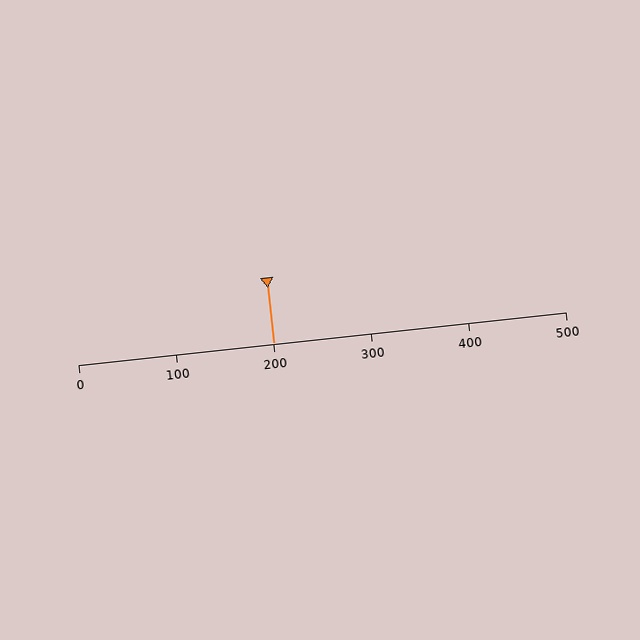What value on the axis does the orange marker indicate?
The marker indicates approximately 200.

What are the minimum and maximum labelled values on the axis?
The axis runs from 0 to 500.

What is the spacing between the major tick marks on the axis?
The major ticks are spaced 100 apart.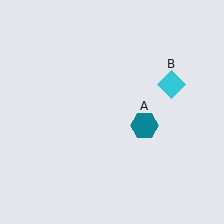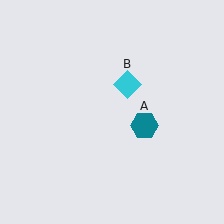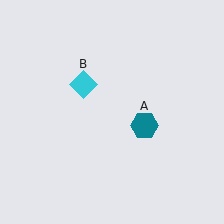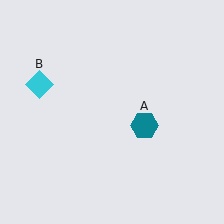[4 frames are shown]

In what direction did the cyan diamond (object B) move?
The cyan diamond (object B) moved left.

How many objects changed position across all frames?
1 object changed position: cyan diamond (object B).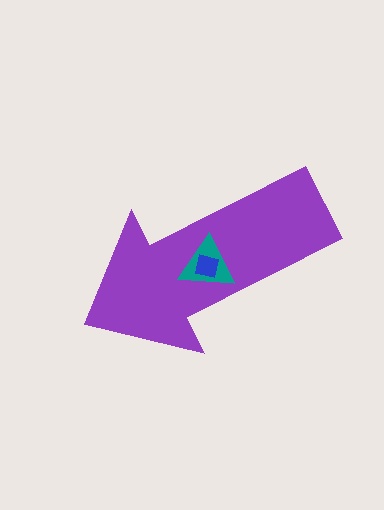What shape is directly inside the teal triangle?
The blue square.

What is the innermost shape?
The blue square.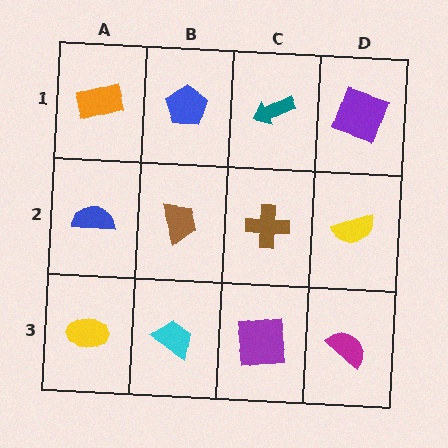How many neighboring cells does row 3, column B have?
3.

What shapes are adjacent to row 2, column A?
An orange rectangle (row 1, column A), a yellow ellipse (row 3, column A), a brown trapezoid (row 2, column B).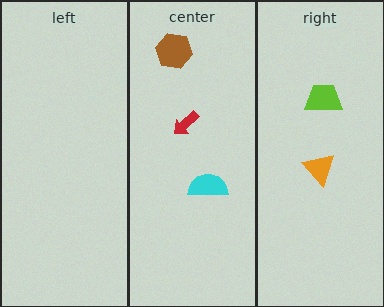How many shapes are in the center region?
3.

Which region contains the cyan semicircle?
The center region.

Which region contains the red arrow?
The center region.